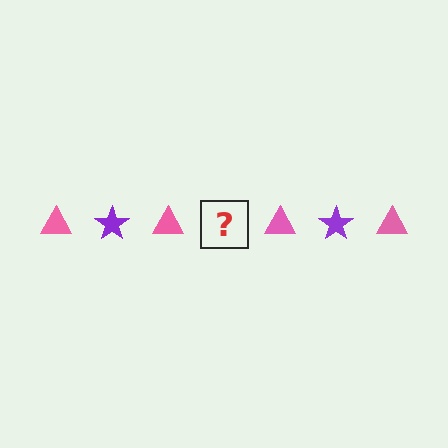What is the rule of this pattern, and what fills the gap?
The rule is that the pattern alternates between pink triangle and purple star. The gap should be filled with a purple star.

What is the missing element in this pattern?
The missing element is a purple star.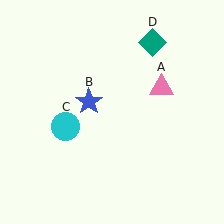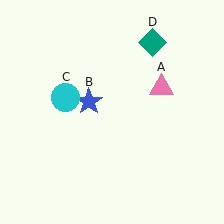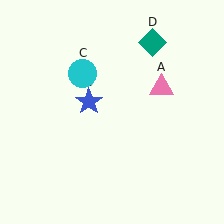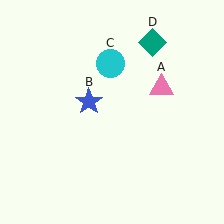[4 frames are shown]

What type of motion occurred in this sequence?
The cyan circle (object C) rotated clockwise around the center of the scene.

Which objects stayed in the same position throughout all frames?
Pink triangle (object A) and blue star (object B) and teal diamond (object D) remained stationary.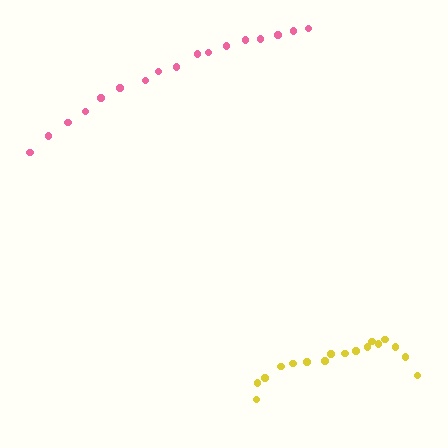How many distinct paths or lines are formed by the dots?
There are 2 distinct paths.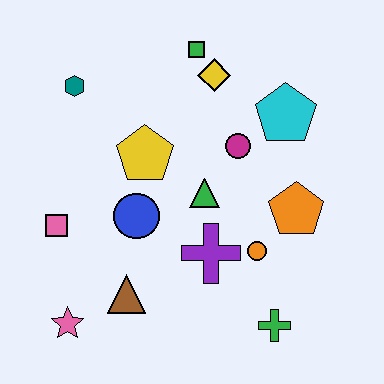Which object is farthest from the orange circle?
The teal hexagon is farthest from the orange circle.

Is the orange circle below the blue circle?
Yes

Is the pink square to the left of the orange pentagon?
Yes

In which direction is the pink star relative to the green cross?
The pink star is to the left of the green cross.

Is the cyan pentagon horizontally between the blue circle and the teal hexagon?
No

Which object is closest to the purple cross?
The orange circle is closest to the purple cross.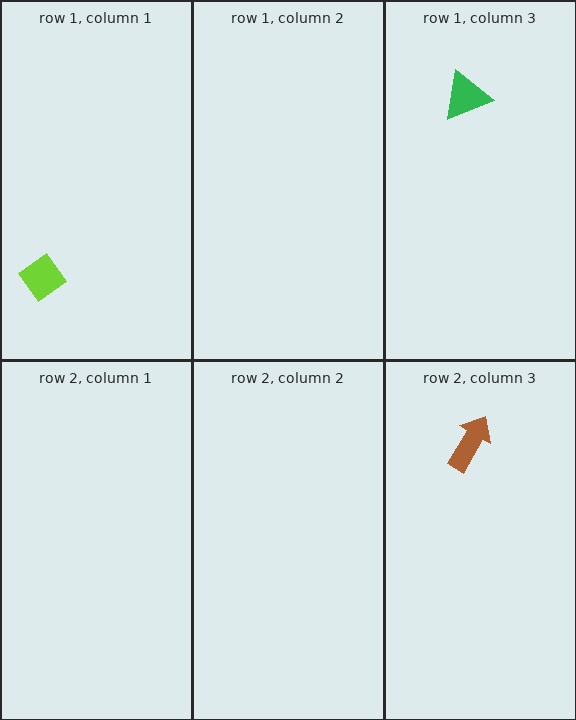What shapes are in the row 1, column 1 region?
The lime diamond.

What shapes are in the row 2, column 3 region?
The brown arrow.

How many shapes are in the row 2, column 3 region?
1.